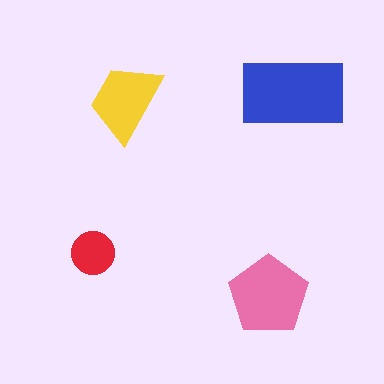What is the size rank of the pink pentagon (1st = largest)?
2nd.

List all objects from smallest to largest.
The red circle, the yellow trapezoid, the pink pentagon, the blue rectangle.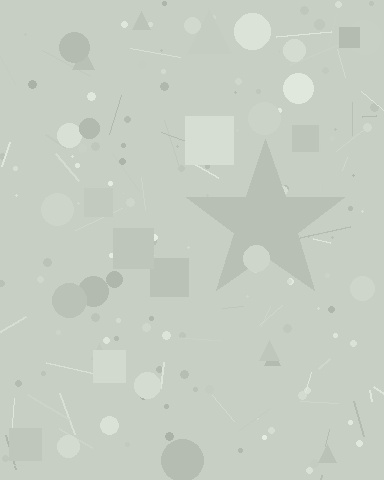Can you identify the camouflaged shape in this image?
The camouflaged shape is a star.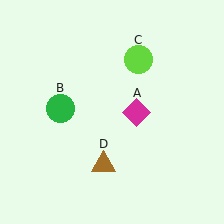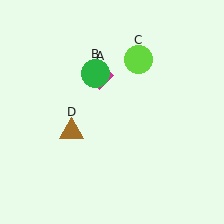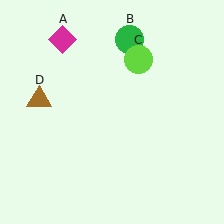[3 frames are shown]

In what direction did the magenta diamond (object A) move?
The magenta diamond (object A) moved up and to the left.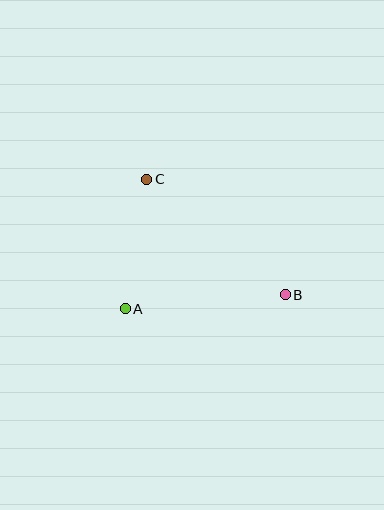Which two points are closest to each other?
Points A and C are closest to each other.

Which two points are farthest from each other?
Points B and C are farthest from each other.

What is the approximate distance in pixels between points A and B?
The distance between A and B is approximately 161 pixels.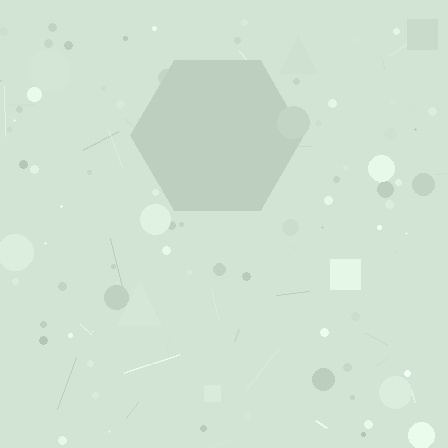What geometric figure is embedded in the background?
A hexagon is embedded in the background.